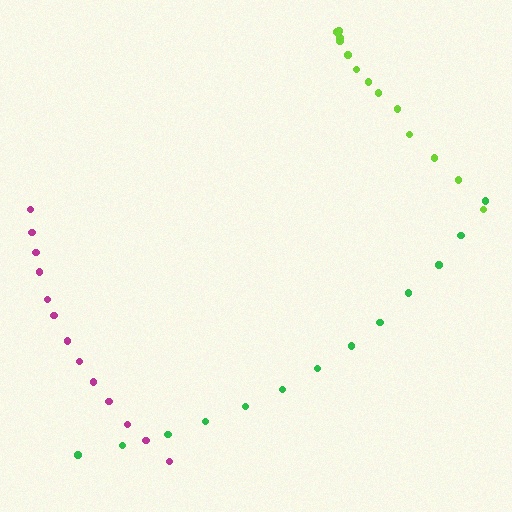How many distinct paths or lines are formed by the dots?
There are 3 distinct paths.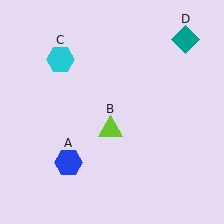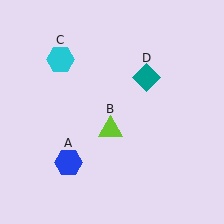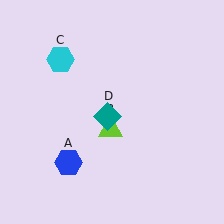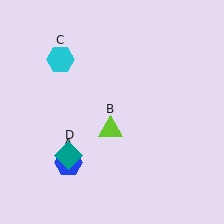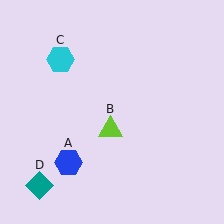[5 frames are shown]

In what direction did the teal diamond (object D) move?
The teal diamond (object D) moved down and to the left.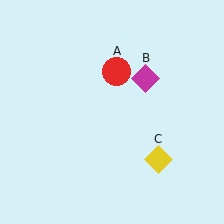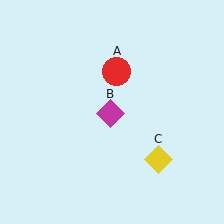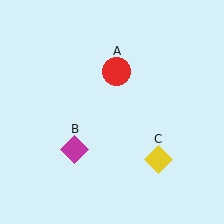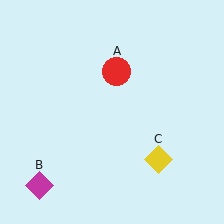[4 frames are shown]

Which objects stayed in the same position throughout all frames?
Red circle (object A) and yellow diamond (object C) remained stationary.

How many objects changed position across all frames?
1 object changed position: magenta diamond (object B).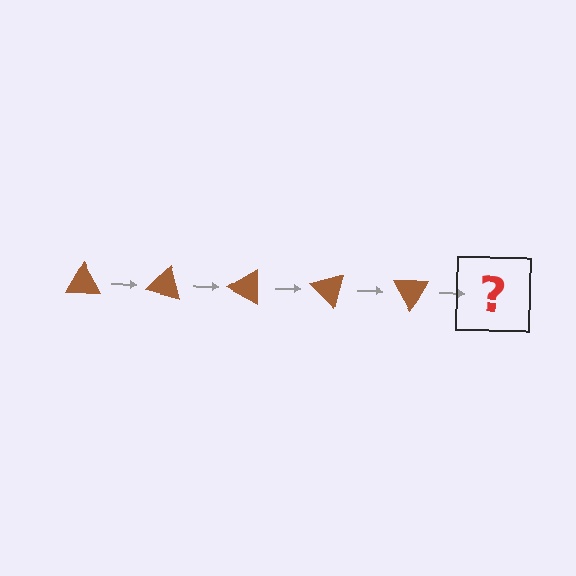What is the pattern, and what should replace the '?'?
The pattern is that the triangle rotates 15 degrees each step. The '?' should be a brown triangle rotated 75 degrees.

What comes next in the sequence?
The next element should be a brown triangle rotated 75 degrees.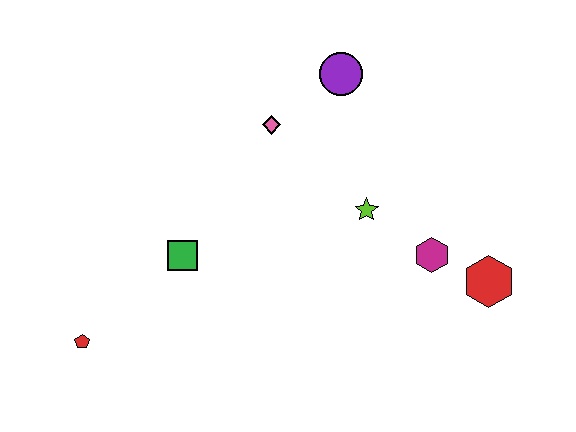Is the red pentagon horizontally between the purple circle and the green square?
No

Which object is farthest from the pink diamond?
The red pentagon is farthest from the pink diamond.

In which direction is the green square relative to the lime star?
The green square is to the left of the lime star.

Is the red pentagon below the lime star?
Yes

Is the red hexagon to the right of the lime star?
Yes